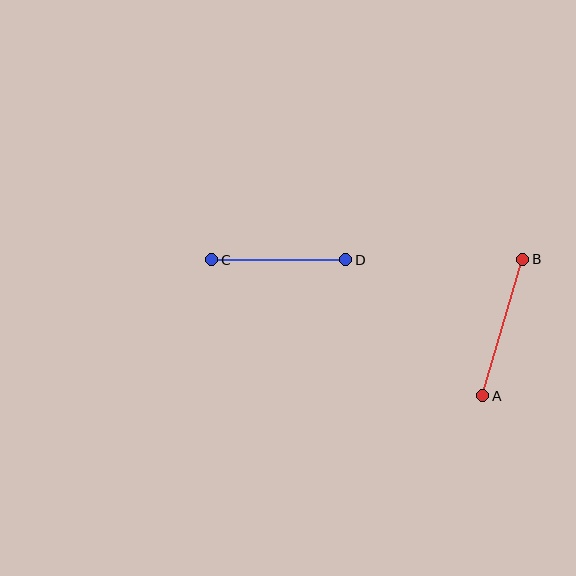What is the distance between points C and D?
The distance is approximately 134 pixels.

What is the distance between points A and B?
The distance is approximately 142 pixels.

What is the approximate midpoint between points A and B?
The midpoint is at approximately (503, 328) pixels.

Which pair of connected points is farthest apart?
Points A and B are farthest apart.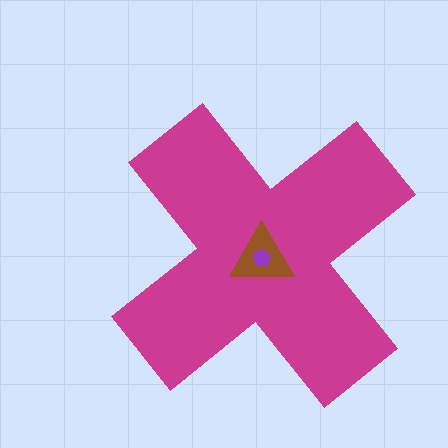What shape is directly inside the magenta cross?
The brown triangle.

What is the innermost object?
The purple pentagon.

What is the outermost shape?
The magenta cross.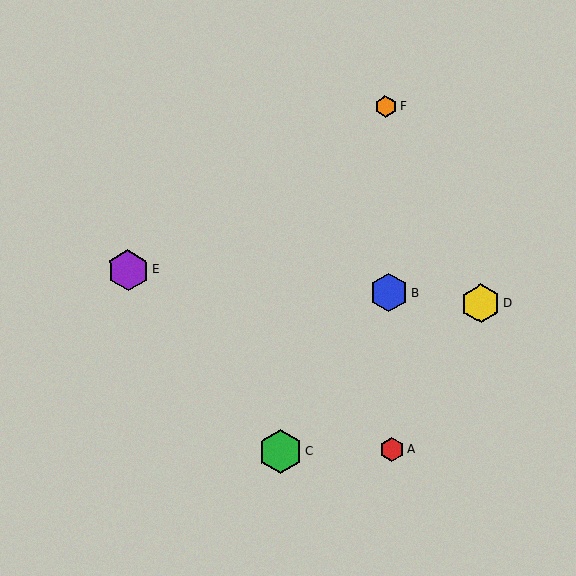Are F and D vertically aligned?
No, F is at x≈386 and D is at x≈481.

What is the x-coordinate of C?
Object C is at x≈281.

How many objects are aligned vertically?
3 objects (A, B, F) are aligned vertically.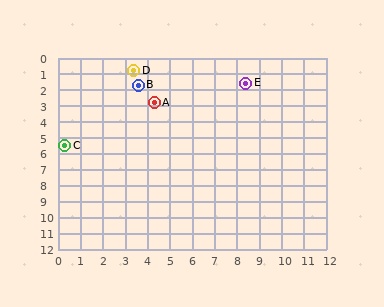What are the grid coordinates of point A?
Point A is at approximately (4.3, 2.8).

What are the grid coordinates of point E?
Point E is at approximately (8.4, 1.6).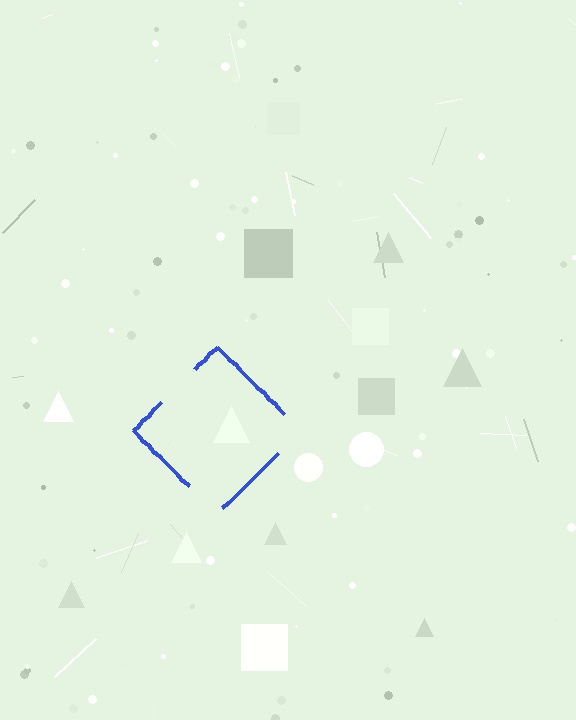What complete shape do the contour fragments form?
The contour fragments form a diamond.